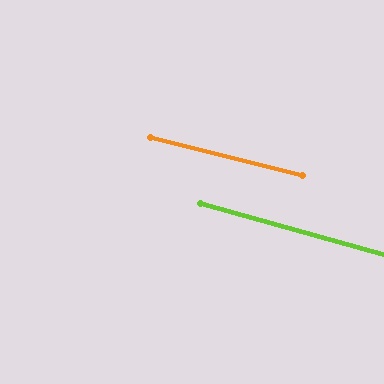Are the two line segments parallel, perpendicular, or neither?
Parallel — their directions differ by only 1.5°.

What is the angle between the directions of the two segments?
Approximately 1 degree.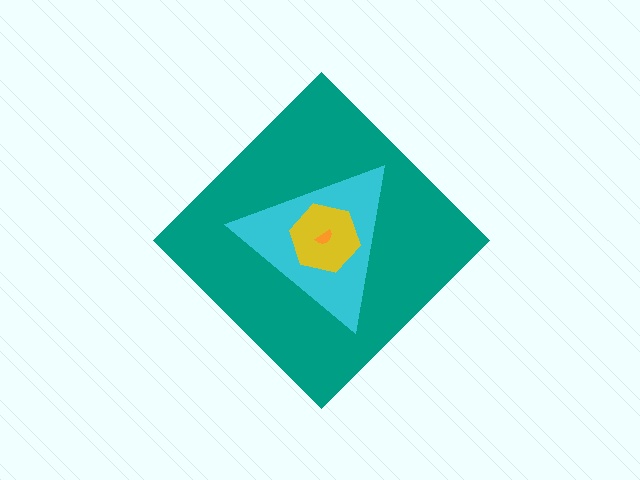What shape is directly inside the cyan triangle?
The yellow hexagon.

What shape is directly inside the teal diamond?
The cyan triangle.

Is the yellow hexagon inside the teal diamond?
Yes.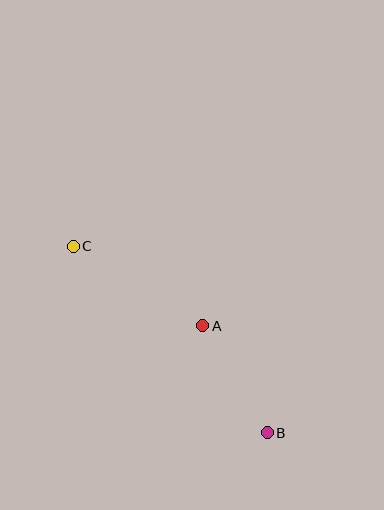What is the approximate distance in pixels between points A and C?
The distance between A and C is approximately 152 pixels.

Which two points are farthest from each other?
Points B and C are farthest from each other.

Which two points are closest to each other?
Points A and B are closest to each other.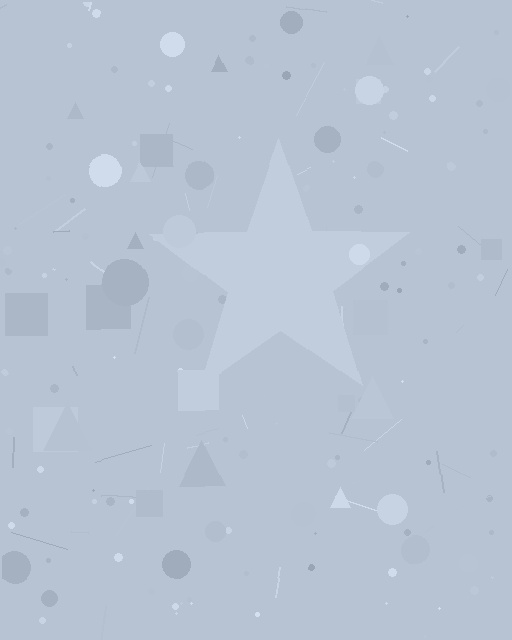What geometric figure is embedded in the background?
A star is embedded in the background.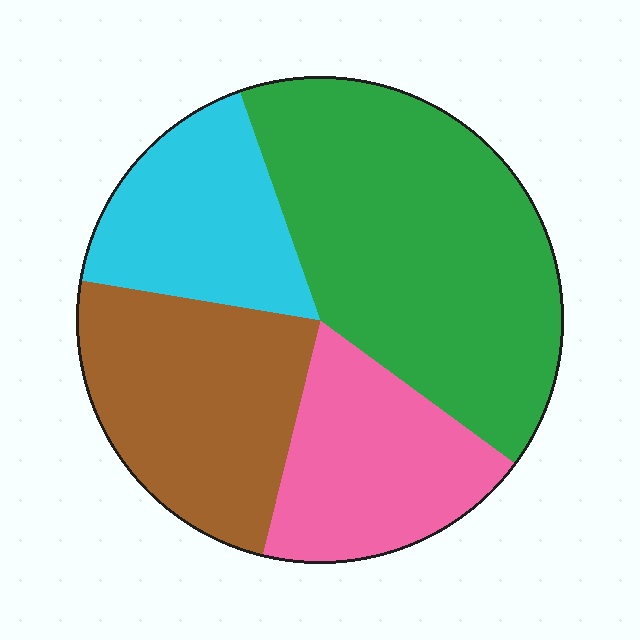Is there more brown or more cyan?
Brown.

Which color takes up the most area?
Green, at roughly 40%.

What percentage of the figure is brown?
Brown takes up less than a quarter of the figure.